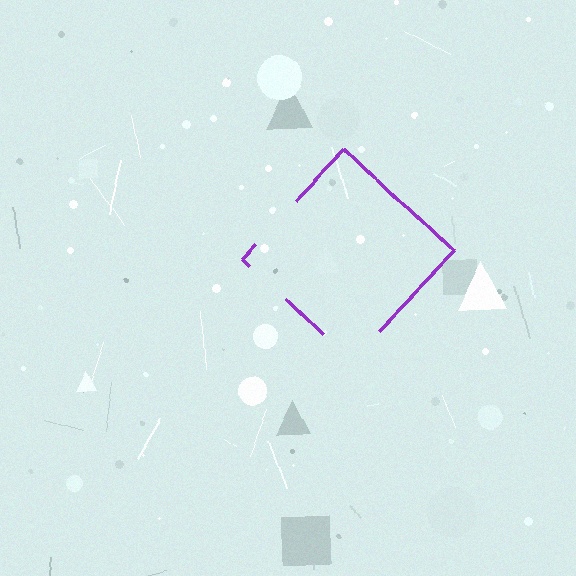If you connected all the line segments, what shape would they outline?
They would outline a diamond.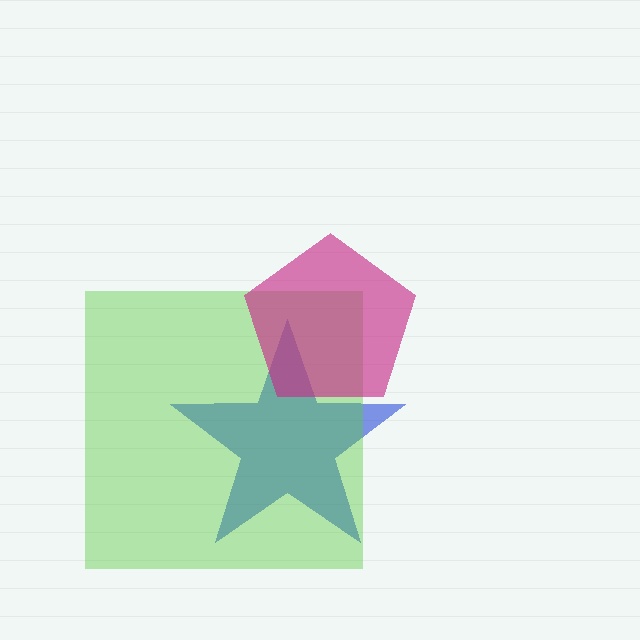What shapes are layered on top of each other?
The layered shapes are: a blue star, a lime square, a magenta pentagon.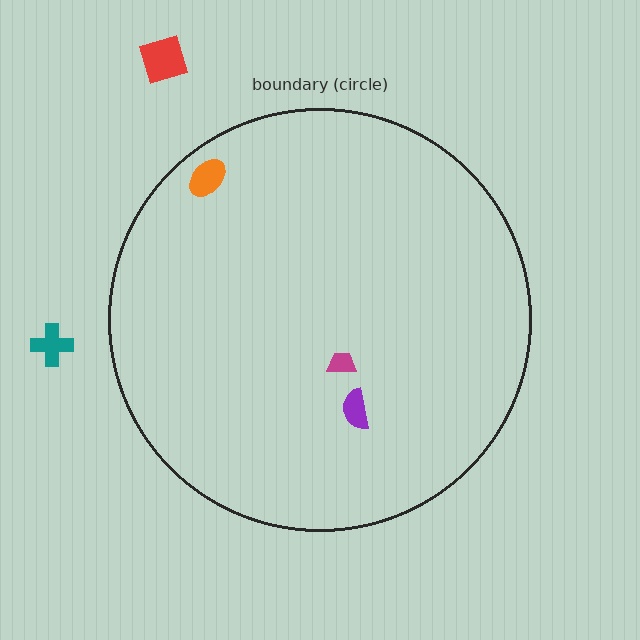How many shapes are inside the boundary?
3 inside, 2 outside.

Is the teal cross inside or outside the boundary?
Outside.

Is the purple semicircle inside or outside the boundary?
Inside.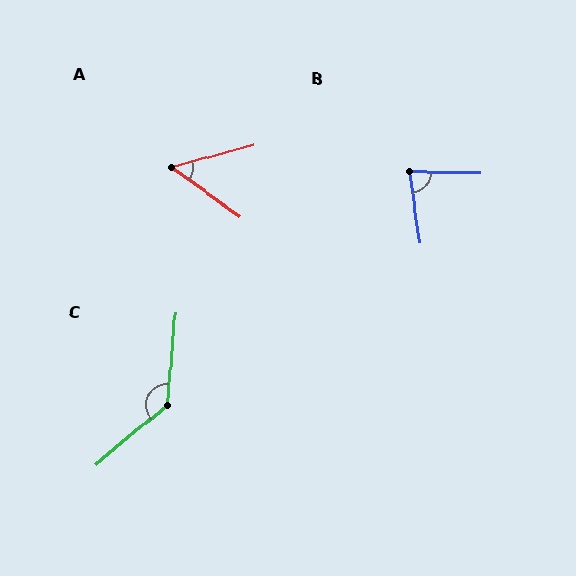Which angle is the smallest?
A, at approximately 51 degrees.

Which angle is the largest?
C, at approximately 135 degrees.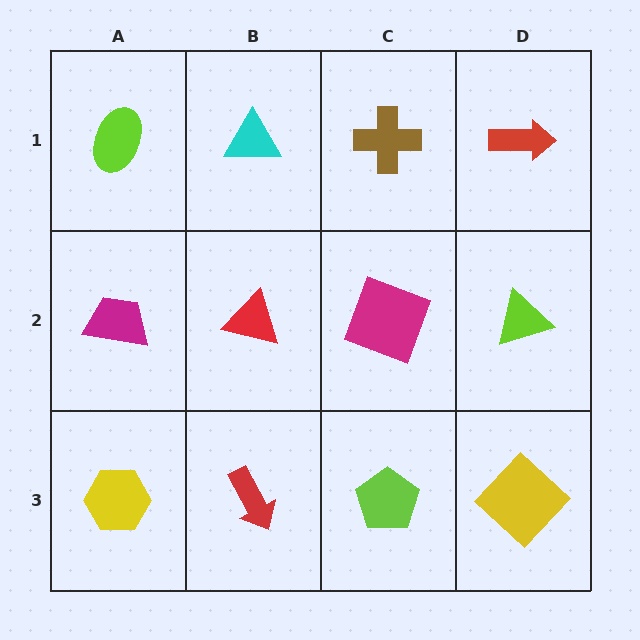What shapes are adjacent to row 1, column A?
A magenta trapezoid (row 2, column A), a cyan triangle (row 1, column B).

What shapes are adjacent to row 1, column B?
A red triangle (row 2, column B), a lime ellipse (row 1, column A), a brown cross (row 1, column C).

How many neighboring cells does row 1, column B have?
3.